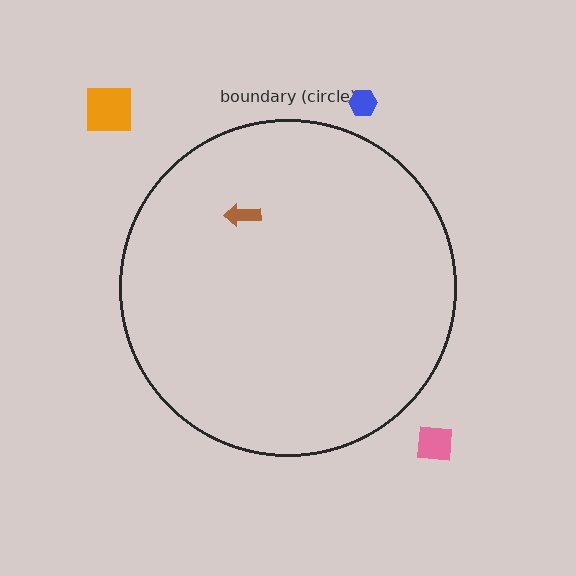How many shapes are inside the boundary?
1 inside, 3 outside.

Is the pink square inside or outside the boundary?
Outside.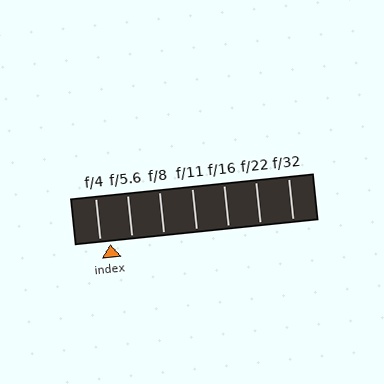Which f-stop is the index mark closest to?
The index mark is closest to f/4.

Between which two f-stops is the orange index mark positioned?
The index mark is between f/4 and f/5.6.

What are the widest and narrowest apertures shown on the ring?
The widest aperture shown is f/4 and the narrowest is f/32.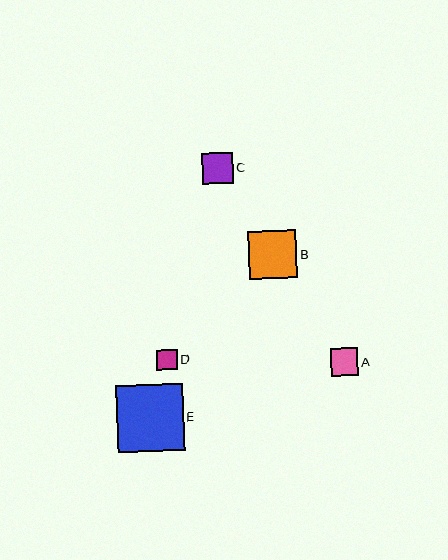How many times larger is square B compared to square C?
Square B is approximately 1.6 times the size of square C.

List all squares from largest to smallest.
From largest to smallest: E, B, C, A, D.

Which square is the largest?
Square E is the largest with a size of approximately 66 pixels.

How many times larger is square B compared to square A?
Square B is approximately 1.7 times the size of square A.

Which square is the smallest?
Square D is the smallest with a size of approximately 21 pixels.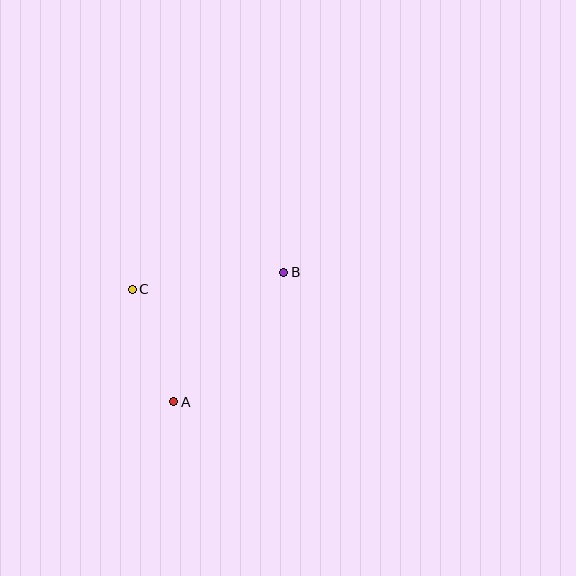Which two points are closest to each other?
Points A and C are closest to each other.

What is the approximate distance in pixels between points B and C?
The distance between B and C is approximately 152 pixels.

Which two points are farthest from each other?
Points A and B are farthest from each other.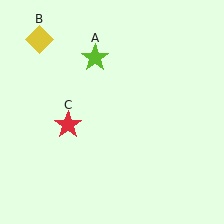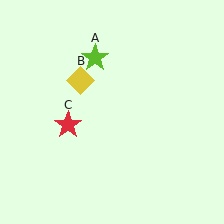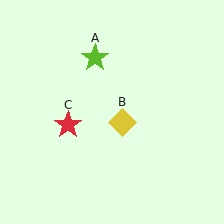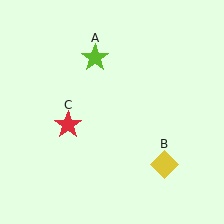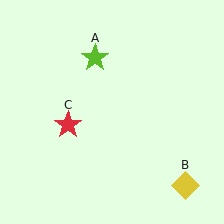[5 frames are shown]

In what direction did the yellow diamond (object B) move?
The yellow diamond (object B) moved down and to the right.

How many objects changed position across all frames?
1 object changed position: yellow diamond (object B).